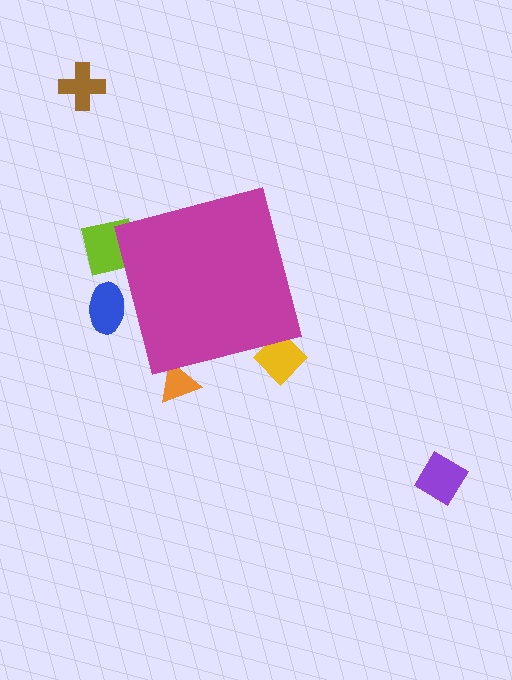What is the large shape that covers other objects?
A magenta square.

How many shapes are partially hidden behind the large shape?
4 shapes are partially hidden.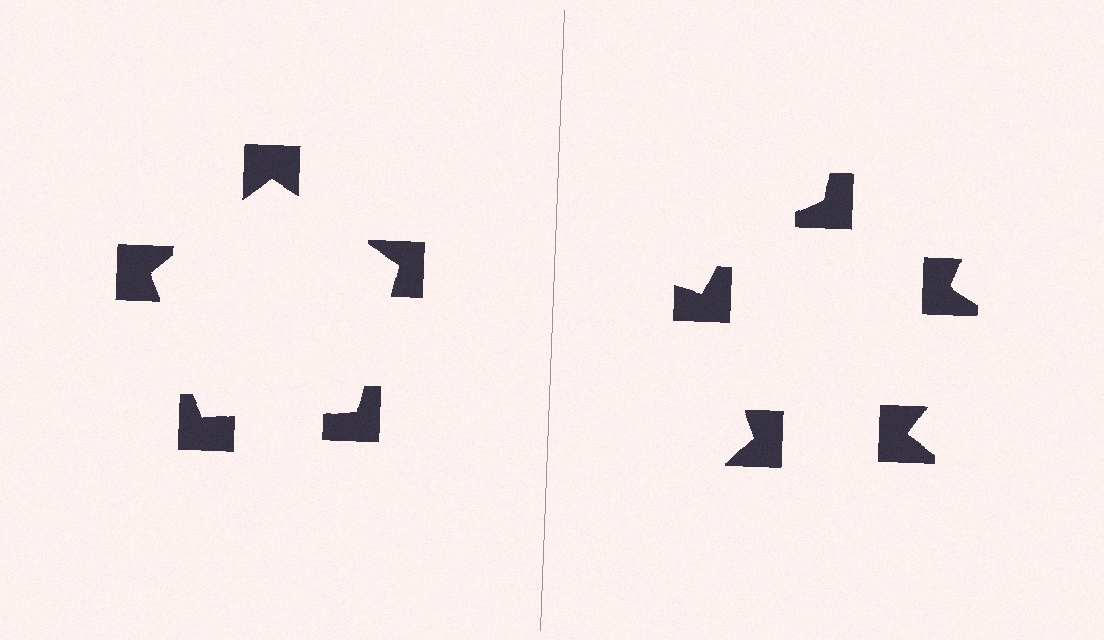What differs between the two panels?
The notched squares are positioned identically on both sides; only the wedge orientations differ. On the left they align to a pentagon; on the right they are misaligned.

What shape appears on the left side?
An illusory pentagon.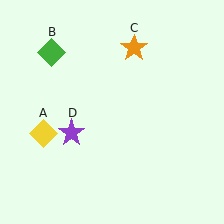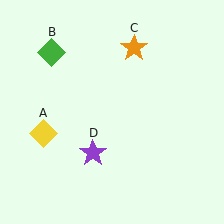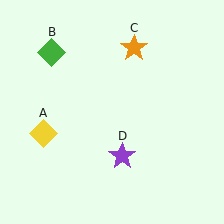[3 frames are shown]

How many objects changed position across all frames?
1 object changed position: purple star (object D).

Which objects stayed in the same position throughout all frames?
Yellow diamond (object A) and green diamond (object B) and orange star (object C) remained stationary.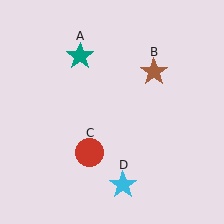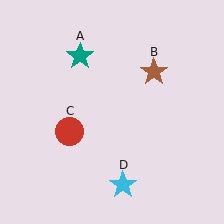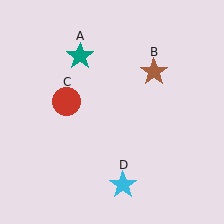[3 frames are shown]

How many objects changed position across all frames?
1 object changed position: red circle (object C).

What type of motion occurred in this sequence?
The red circle (object C) rotated clockwise around the center of the scene.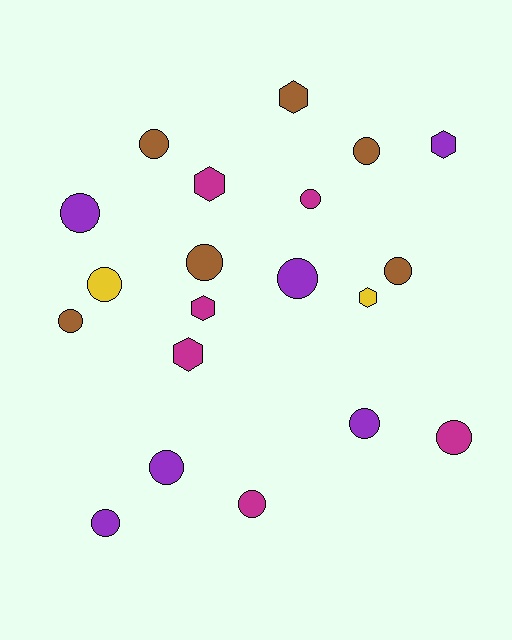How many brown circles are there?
There are 5 brown circles.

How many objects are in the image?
There are 20 objects.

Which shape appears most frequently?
Circle, with 14 objects.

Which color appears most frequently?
Magenta, with 6 objects.